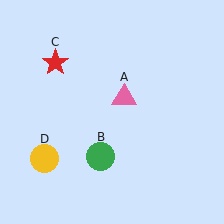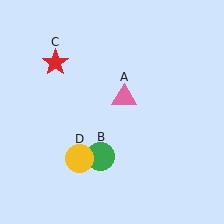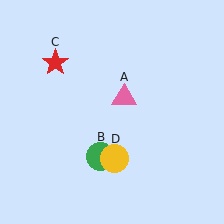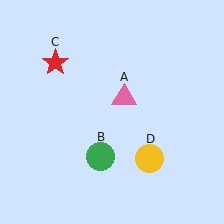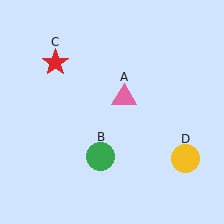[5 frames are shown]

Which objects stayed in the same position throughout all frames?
Pink triangle (object A) and green circle (object B) and red star (object C) remained stationary.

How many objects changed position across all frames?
1 object changed position: yellow circle (object D).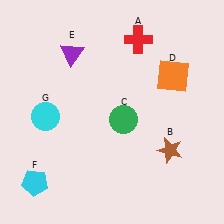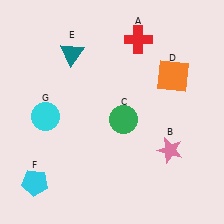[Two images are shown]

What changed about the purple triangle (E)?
In Image 1, E is purple. In Image 2, it changed to teal.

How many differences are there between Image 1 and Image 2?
There are 2 differences between the two images.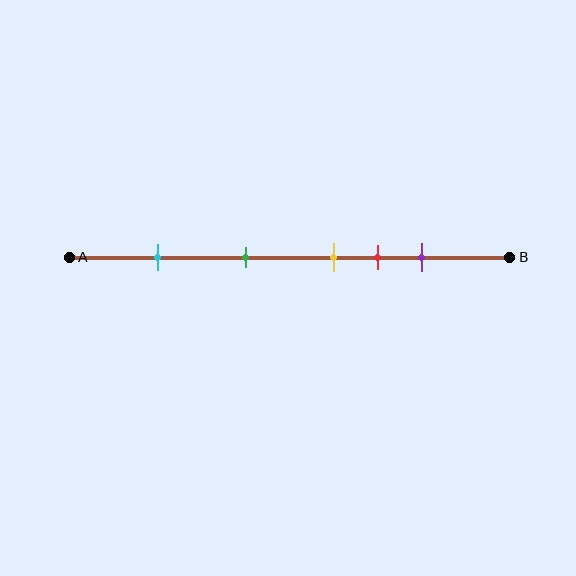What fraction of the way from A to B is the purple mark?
The purple mark is approximately 80% (0.8) of the way from A to B.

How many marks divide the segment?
There are 5 marks dividing the segment.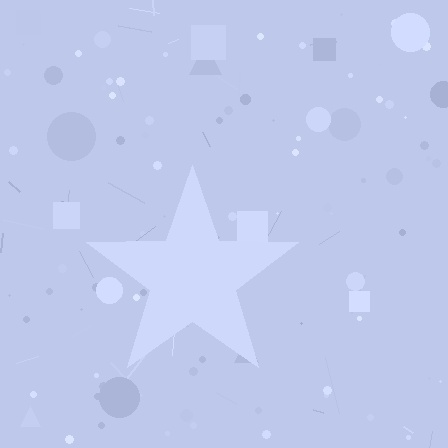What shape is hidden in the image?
A star is hidden in the image.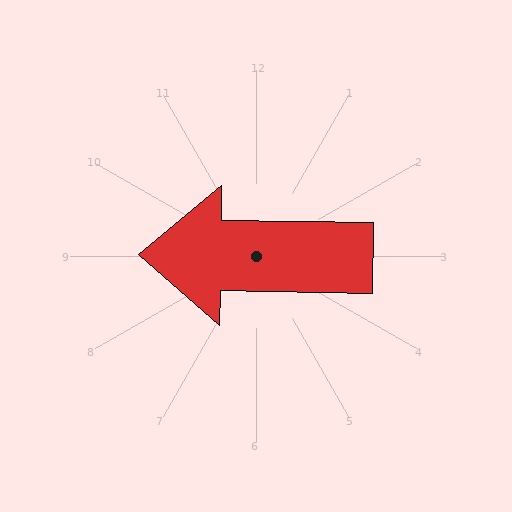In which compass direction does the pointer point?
West.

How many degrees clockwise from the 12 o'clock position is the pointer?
Approximately 271 degrees.